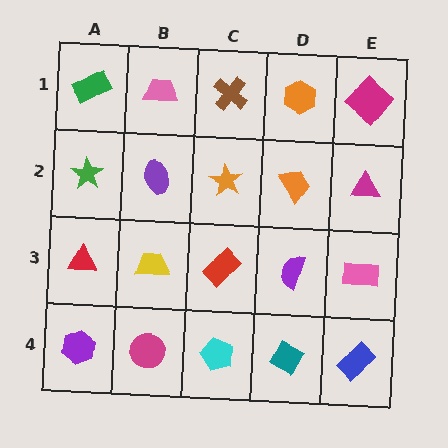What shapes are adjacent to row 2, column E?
A magenta diamond (row 1, column E), a pink rectangle (row 3, column E), an orange trapezoid (row 2, column D).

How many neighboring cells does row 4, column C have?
3.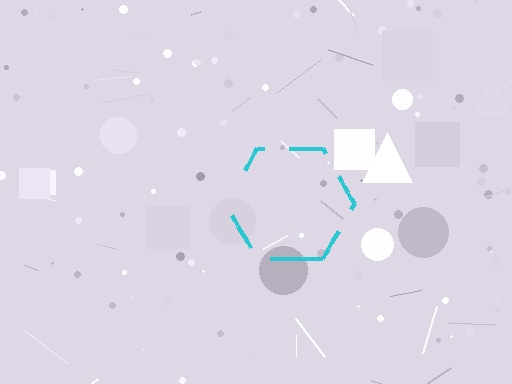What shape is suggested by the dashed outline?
The dashed outline suggests a hexagon.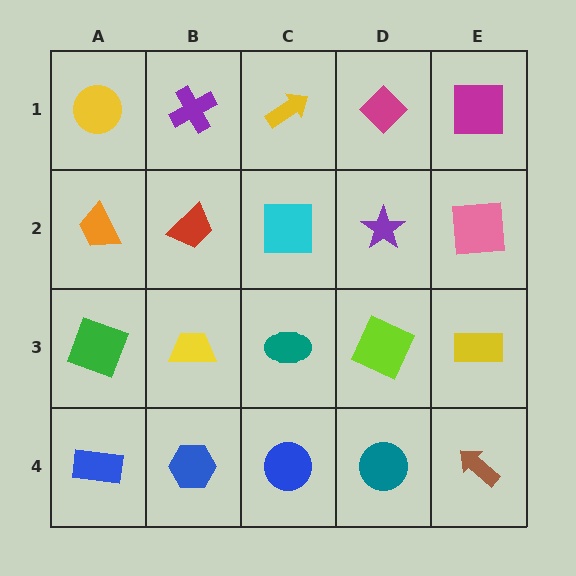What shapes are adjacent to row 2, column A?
A yellow circle (row 1, column A), a green square (row 3, column A), a red trapezoid (row 2, column B).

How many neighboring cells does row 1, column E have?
2.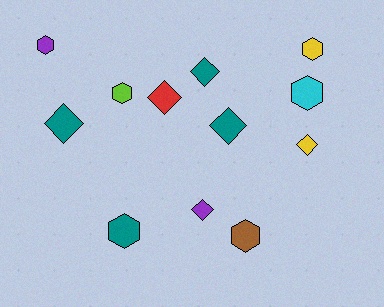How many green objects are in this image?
There are no green objects.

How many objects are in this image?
There are 12 objects.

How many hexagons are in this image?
There are 6 hexagons.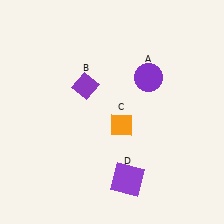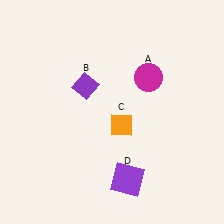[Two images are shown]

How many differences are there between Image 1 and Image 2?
There is 1 difference between the two images.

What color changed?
The circle (A) changed from purple in Image 1 to magenta in Image 2.